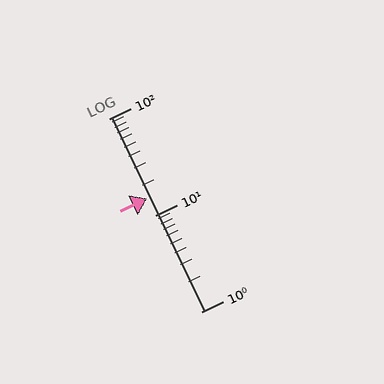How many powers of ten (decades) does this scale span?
The scale spans 2 decades, from 1 to 100.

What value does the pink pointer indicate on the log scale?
The pointer indicates approximately 15.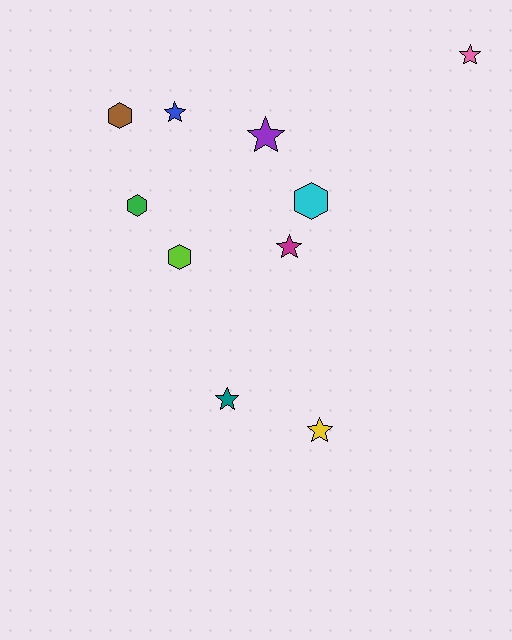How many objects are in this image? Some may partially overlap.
There are 10 objects.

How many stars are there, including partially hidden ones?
There are 6 stars.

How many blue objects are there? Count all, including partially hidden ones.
There is 1 blue object.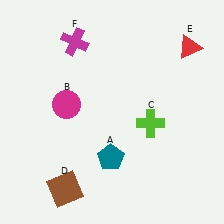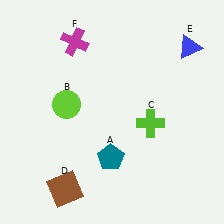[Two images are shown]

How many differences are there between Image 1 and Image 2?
There are 2 differences between the two images.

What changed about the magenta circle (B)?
In Image 1, B is magenta. In Image 2, it changed to lime.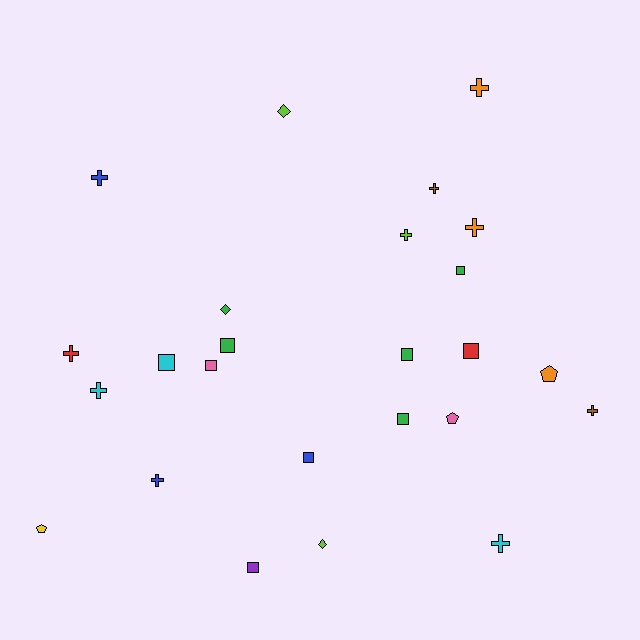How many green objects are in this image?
There are 5 green objects.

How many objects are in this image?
There are 25 objects.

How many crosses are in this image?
There are 10 crosses.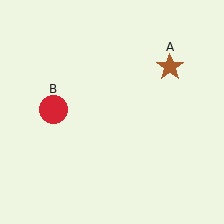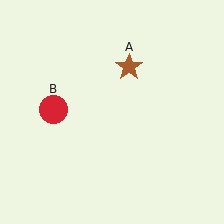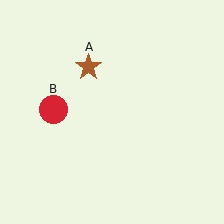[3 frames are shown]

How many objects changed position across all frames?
1 object changed position: brown star (object A).